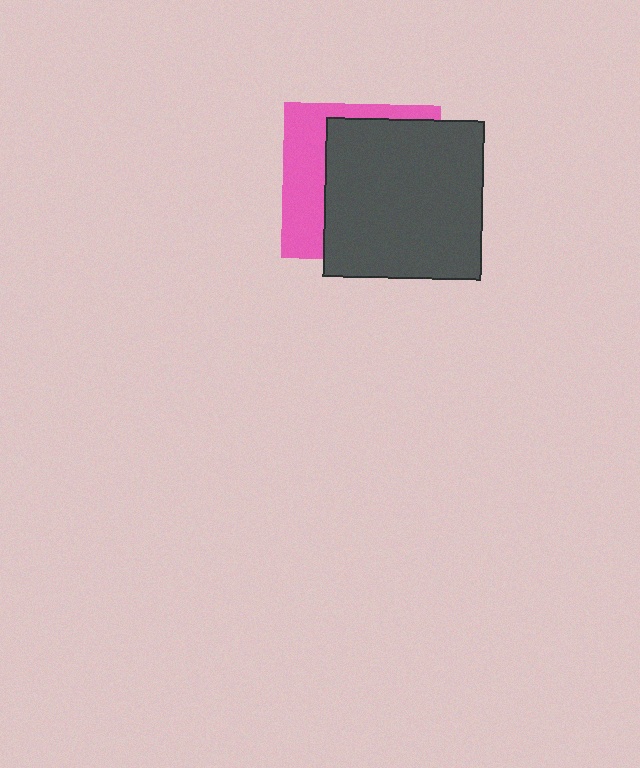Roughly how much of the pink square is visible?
A small part of it is visible (roughly 33%).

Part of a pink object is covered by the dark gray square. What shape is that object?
It is a square.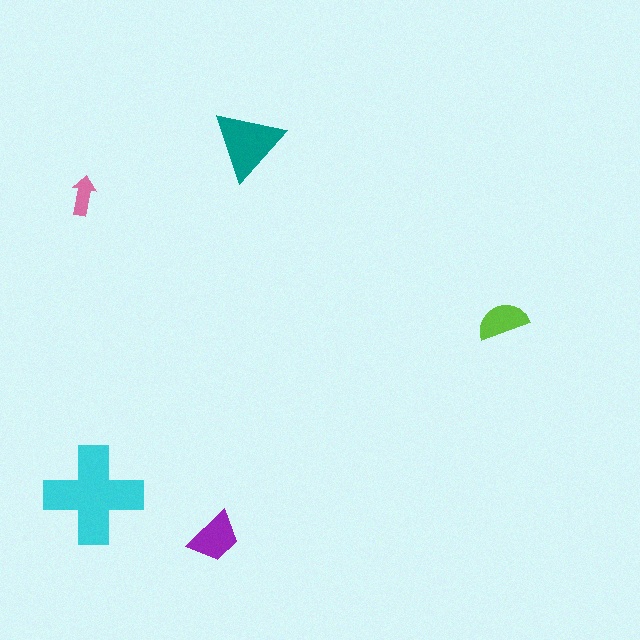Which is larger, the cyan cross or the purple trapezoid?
The cyan cross.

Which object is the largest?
The cyan cross.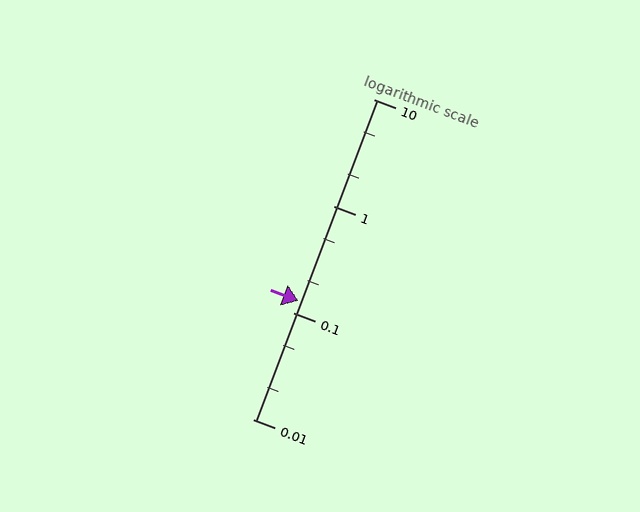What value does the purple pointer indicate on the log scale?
The pointer indicates approximately 0.13.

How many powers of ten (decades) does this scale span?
The scale spans 3 decades, from 0.01 to 10.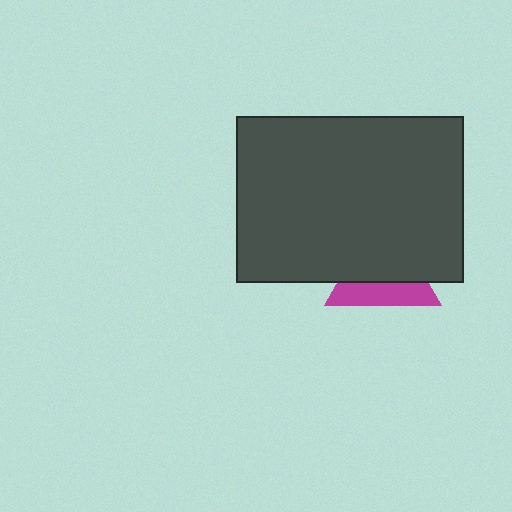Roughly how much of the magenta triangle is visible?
A small part of it is visible (roughly 38%).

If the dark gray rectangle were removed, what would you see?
You would see the complete magenta triangle.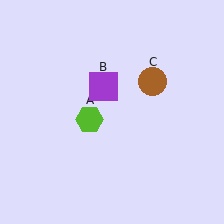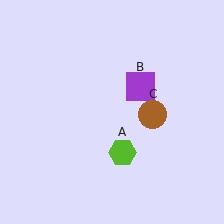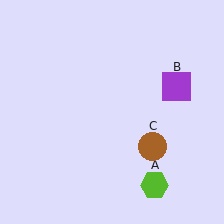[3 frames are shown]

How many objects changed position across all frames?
3 objects changed position: lime hexagon (object A), purple square (object B), brown circle (object C).